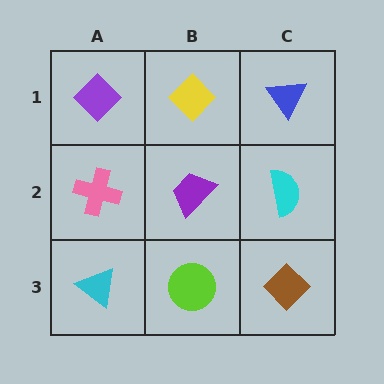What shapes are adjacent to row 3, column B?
A purple trapezoid (row 2, column B), a cyan triangle (row 3, column A), a brown diamond (row 3, column C).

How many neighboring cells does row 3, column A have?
2.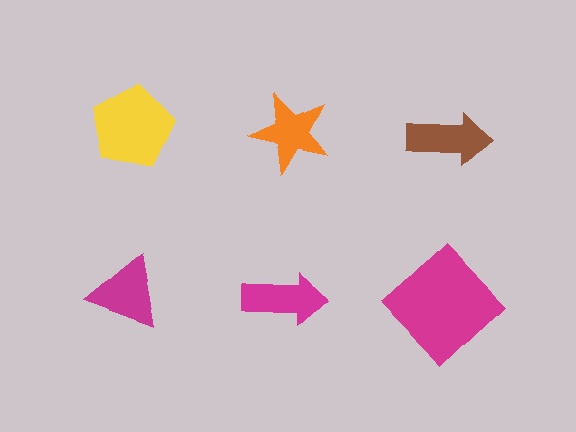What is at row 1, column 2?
An orange star.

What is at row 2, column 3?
A magenta diamond.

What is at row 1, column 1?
A yellow pentagon.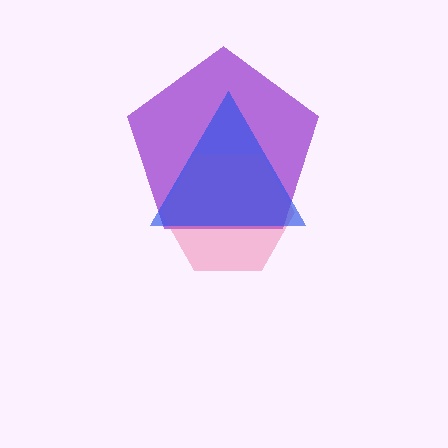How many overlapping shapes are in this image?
There are 3 overlapping shapes in the image.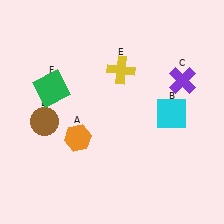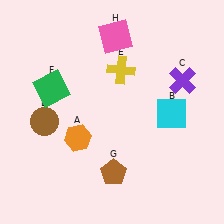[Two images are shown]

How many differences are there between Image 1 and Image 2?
There are 2 differences between the two images.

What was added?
A brown pentagon (G), a pink square (H) were added in Image 2.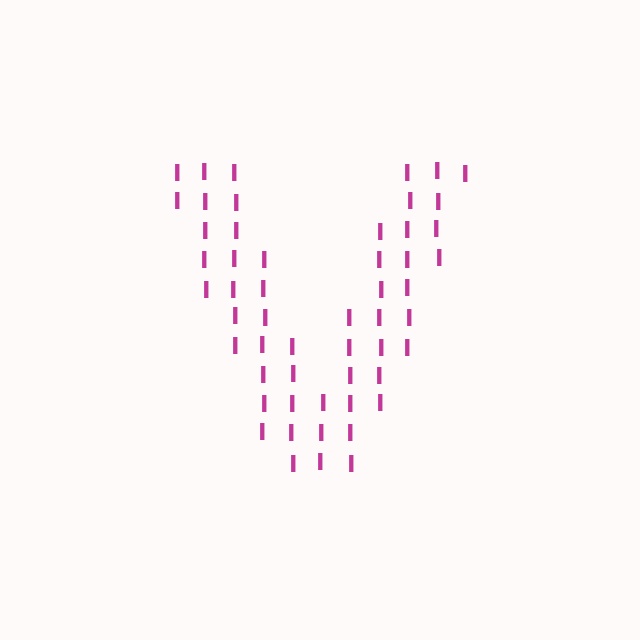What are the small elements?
The small elements are letter I's.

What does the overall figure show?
The overall figure shows the letter V.